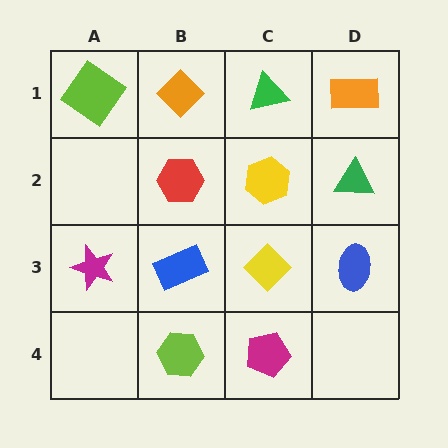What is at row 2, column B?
A red hexagon.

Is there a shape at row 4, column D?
No, that cell is empty.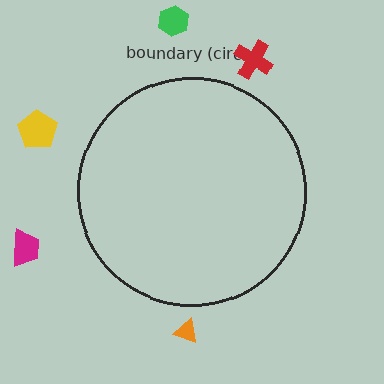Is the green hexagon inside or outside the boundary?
Outside.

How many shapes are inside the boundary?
0 inside, 5 outside.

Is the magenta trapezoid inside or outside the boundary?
Outside.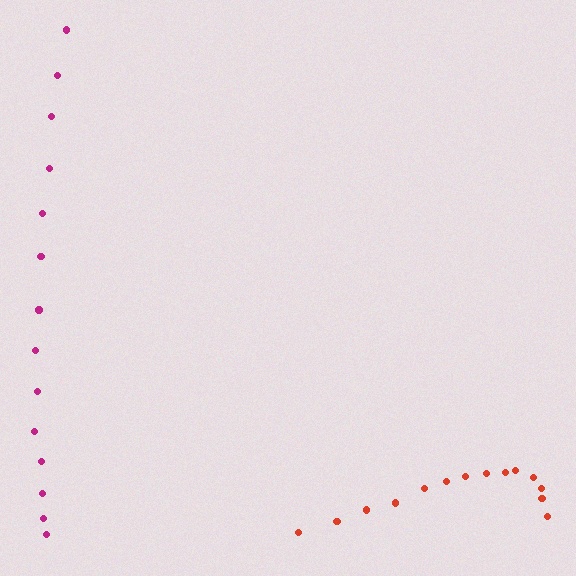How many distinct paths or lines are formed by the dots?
There are 2 distinct paths.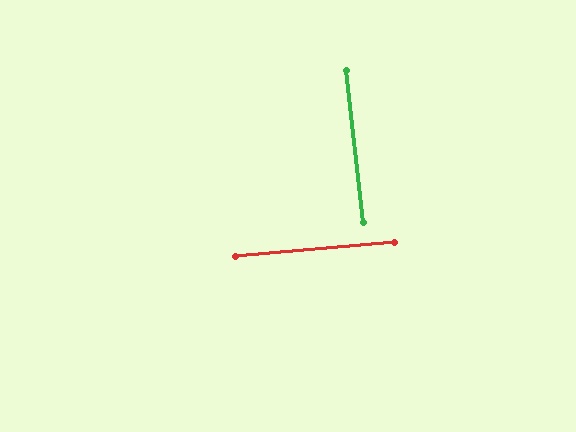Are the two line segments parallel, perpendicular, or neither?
Perpendicular — they meet at approximately 89°.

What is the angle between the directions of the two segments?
Approximately 89 degrees.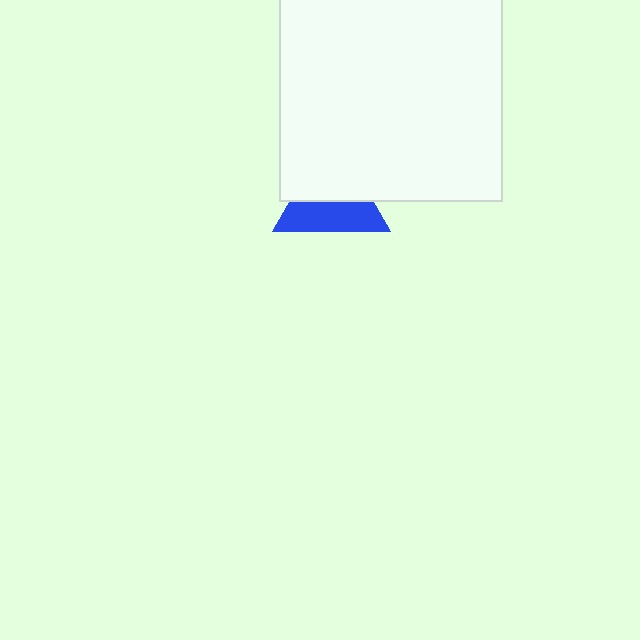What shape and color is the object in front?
The object in front is a white square.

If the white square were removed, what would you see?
You would see the complete blue triangle.